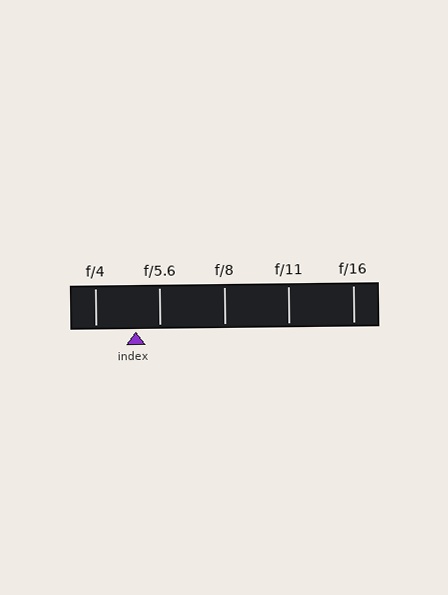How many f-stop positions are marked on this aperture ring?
There are 5 f-stop positions marked.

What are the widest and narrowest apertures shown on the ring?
The widest aperture shown is f/4 and the narrowest is f/16.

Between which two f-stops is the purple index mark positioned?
The index mark is between f/4 and f/5.6.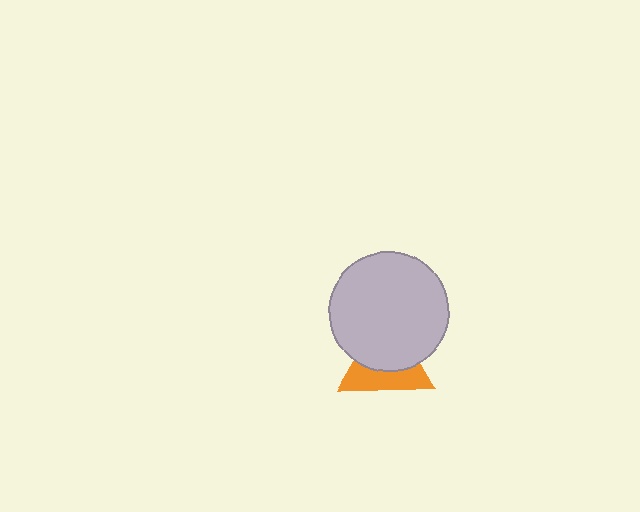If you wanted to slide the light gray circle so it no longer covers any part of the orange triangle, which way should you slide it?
Slide it up — that is the most direct way to separate the two shapes.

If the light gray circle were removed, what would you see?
You would see the complete orange triangle.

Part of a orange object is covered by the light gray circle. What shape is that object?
It is a triangle.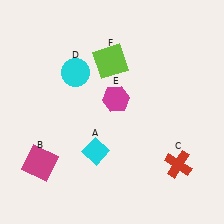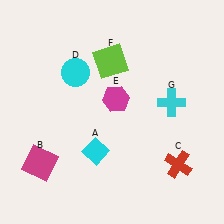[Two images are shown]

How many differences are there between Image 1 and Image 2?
There is 1 difference between the two images.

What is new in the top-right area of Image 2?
A cyan cross (G) was added in the top-right area of Image 2.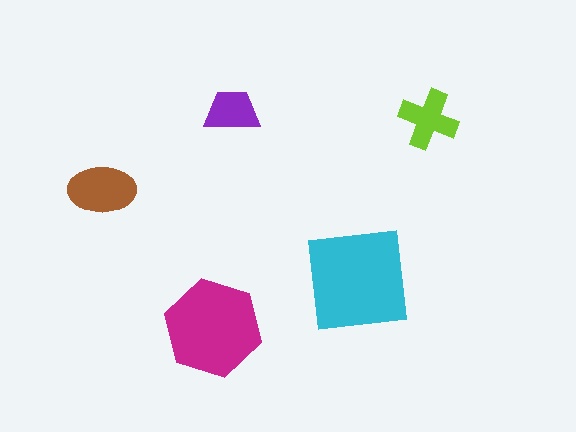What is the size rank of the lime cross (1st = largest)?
4th.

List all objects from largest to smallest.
The cyan square, the magenta hexagon, the brown ellipse, the lime cross, the purple trapezoid.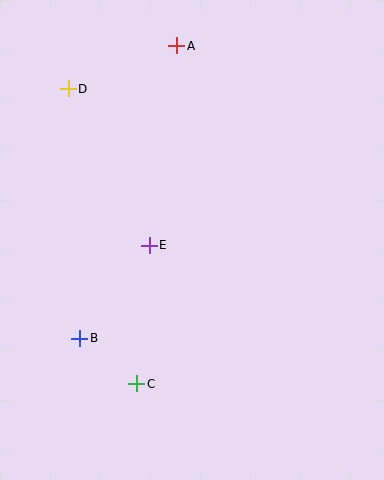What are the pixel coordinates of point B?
Point B is at (80, 338).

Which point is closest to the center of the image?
Point E at (149, 245) is closest to the center.